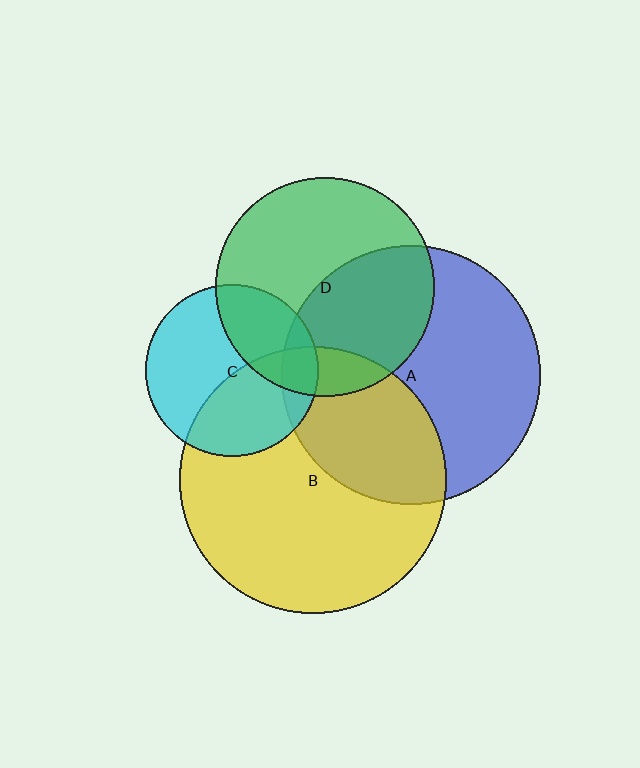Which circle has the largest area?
Circle B (yellow).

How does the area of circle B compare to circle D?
Approximately 1.5 times.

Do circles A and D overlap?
Yes.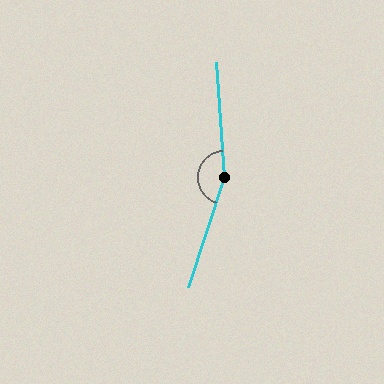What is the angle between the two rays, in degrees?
Approximately 158 degrees.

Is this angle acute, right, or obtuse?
It is obtuse.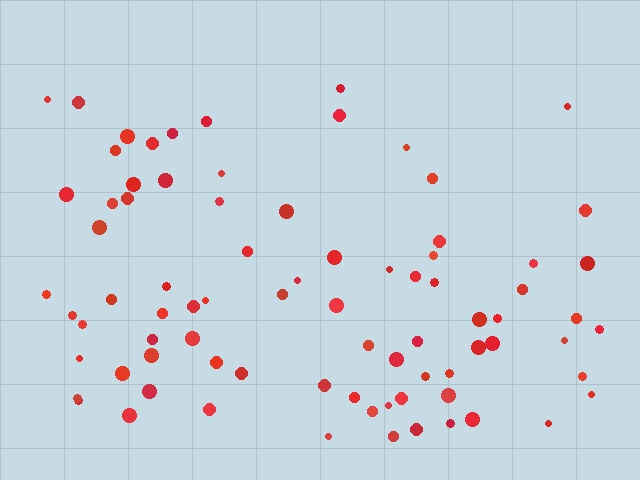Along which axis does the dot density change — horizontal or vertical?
Vertical.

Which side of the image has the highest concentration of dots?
The bottom.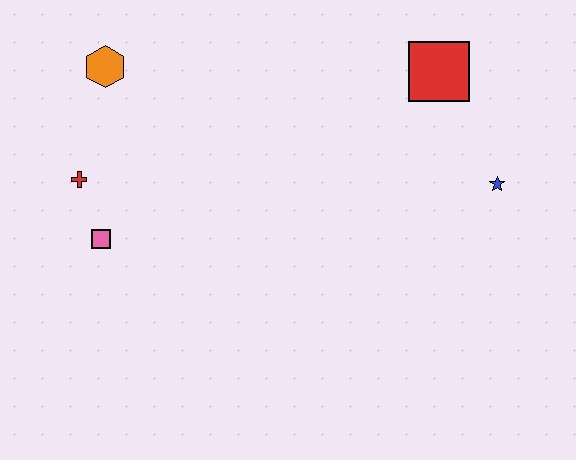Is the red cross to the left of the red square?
Yes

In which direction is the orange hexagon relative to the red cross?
The orange hexagon is above the red cross.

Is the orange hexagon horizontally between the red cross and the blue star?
Yes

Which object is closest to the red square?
The blue star is closest to the red square.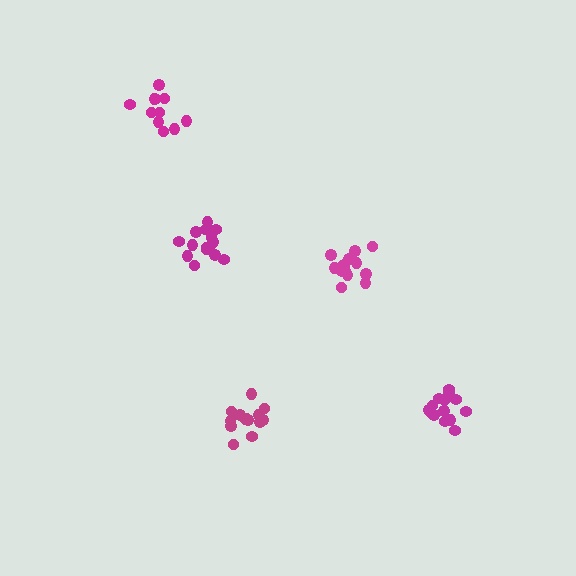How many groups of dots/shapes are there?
There are 5 groups.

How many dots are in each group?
Group 1: 15 dots, Group 2: 13 dots, Group 3: 14 dots, Group 4: 14 dots, Group 5: 11 dots (67 total).